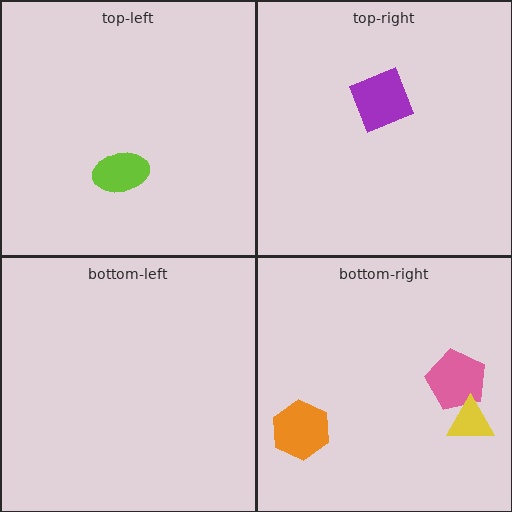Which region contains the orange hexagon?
The bottom-right region.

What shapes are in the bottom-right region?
The pink pentagon, the yellow triangle, the orange hexagon.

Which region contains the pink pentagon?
The bottom-right region.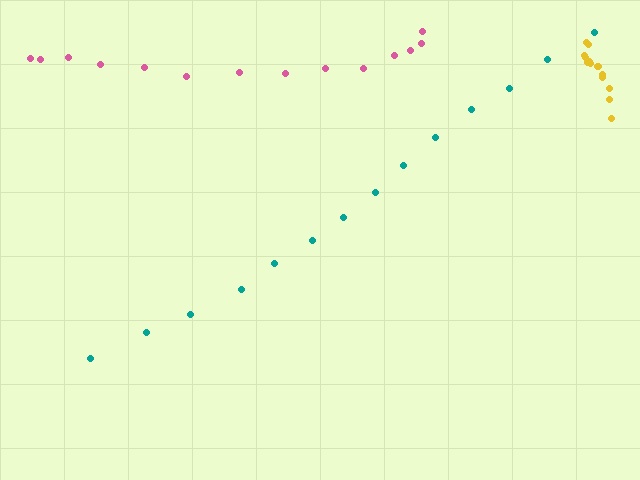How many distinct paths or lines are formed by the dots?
There are 3 distinct paths.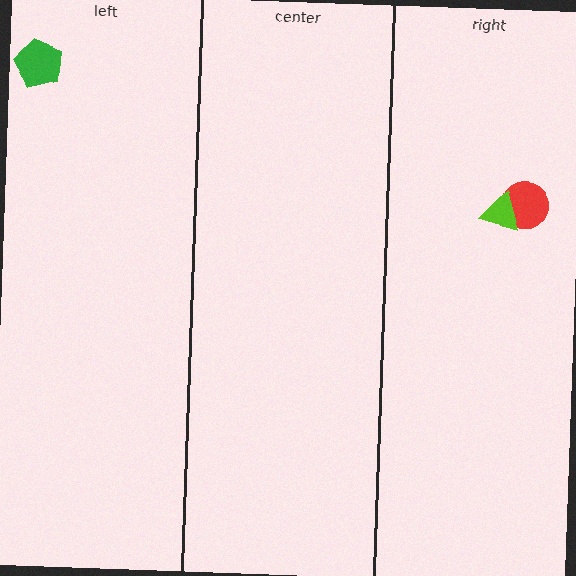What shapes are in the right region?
The red circle, the lime triangle.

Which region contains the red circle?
The right region.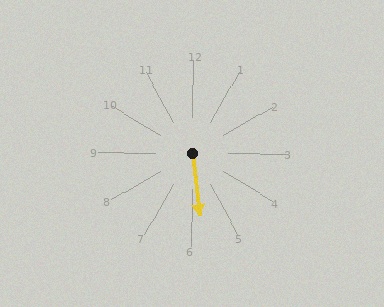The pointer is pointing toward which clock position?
Roughly 6 o'clock.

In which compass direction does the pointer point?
South.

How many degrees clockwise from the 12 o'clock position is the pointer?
Approximately 173 degrees.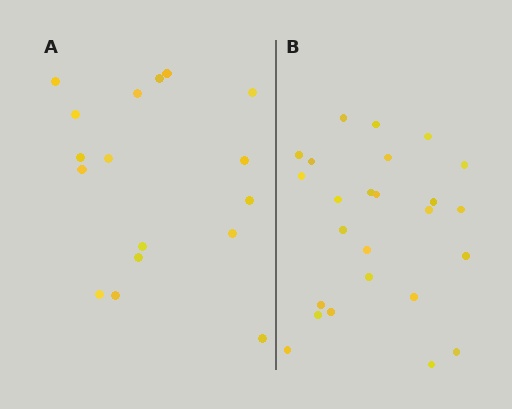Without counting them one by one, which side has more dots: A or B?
Region B (the right region) has more dots.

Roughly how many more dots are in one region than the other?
Region B has roughly 8 or so more dots than region A.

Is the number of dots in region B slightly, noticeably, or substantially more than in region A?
Region B has substantially more. The ratio is roughly 1.5 to 1.